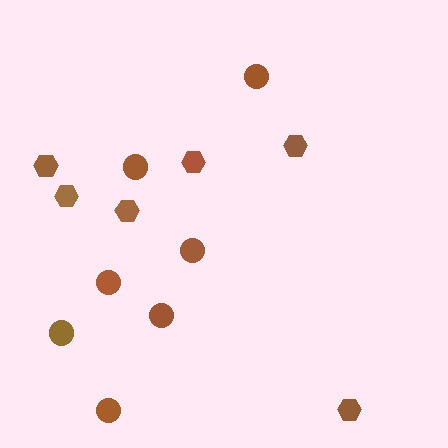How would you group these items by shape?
There are 2 groups: one group of hexagons (6) and one group of circles (7).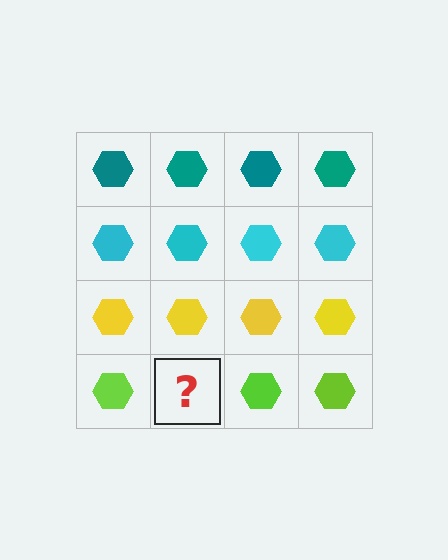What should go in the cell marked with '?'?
The missing cell should contain a lime hexagon.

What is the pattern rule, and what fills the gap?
The rule is that each row has a consistent color. The gap should be filled with a lime hexagon.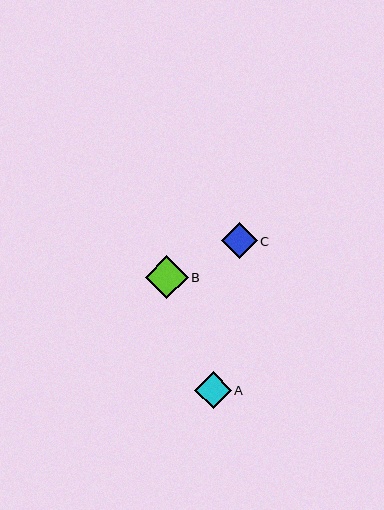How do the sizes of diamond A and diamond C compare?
Diamond A and diamond C are approximately the same size.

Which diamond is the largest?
Diamond B is the largest with a size of approximately 43 pixels.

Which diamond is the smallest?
Diamond C is the smallest with a size of approximately 36 pixels.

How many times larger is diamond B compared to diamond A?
Diamond B is approximately 1.2 times the size of diamond A.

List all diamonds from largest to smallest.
From largest to smallest: B, A, C.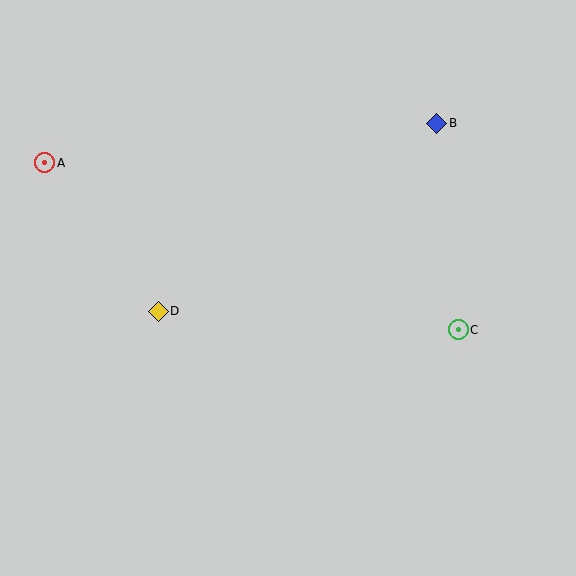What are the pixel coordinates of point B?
Point B is at (437, 123).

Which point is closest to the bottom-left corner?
Point D is closest to the bottom-left corner.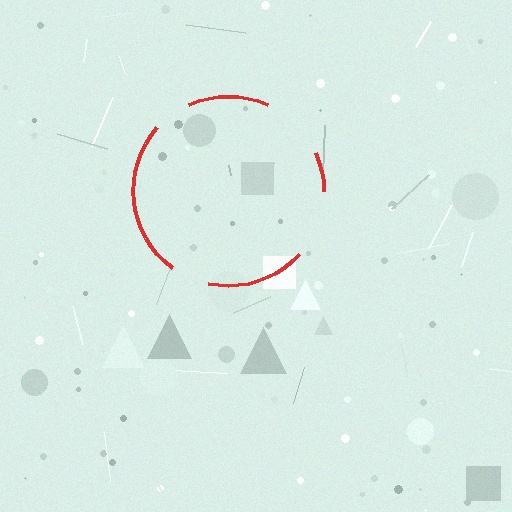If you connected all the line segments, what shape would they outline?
They would outline a circle.